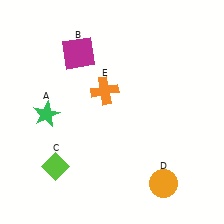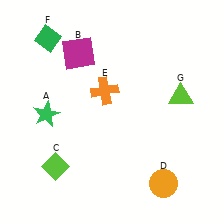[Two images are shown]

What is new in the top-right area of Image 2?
A lime triangle (G) was added in the top-right area of Image 2.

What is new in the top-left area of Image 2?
A green diamond (F) was added in the top-left area of Image 2.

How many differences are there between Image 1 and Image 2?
There are 2 differences between the two images.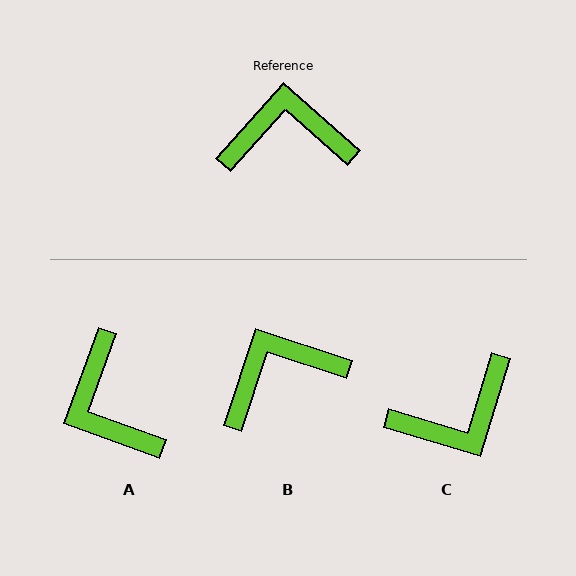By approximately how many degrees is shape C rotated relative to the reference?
Approximately 155 degrees clockwise.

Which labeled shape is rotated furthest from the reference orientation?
C, about 155 degrees away.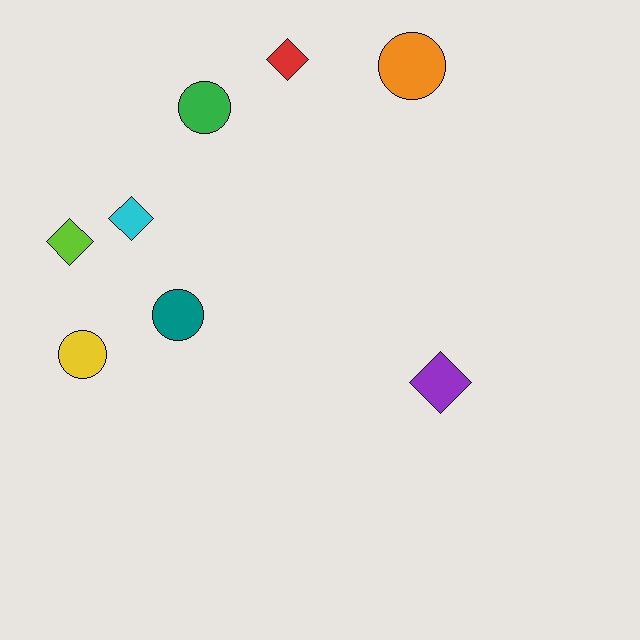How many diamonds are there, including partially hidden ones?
There are 4 diamonds.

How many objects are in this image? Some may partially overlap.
There are 8 objects.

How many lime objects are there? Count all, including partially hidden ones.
There is 1 lime object.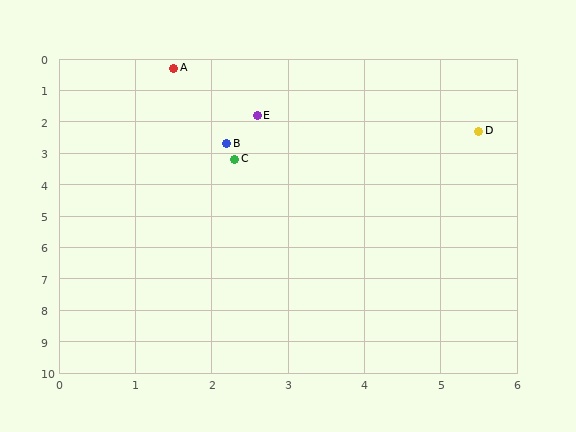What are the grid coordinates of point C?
Point C is at approximately (2.3, 3.2).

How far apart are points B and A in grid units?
Points B and A are about 2.5 grid units apart.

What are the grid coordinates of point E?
Point E is at approximately (2.6, 1.8).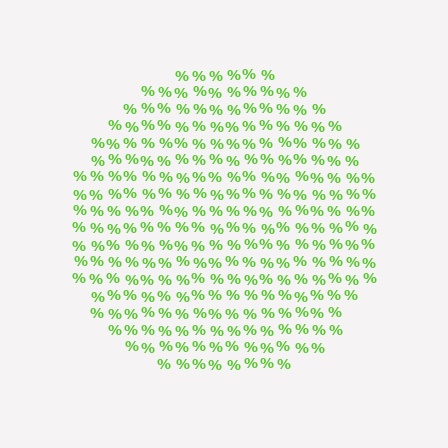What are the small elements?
The small elements are percent signs.